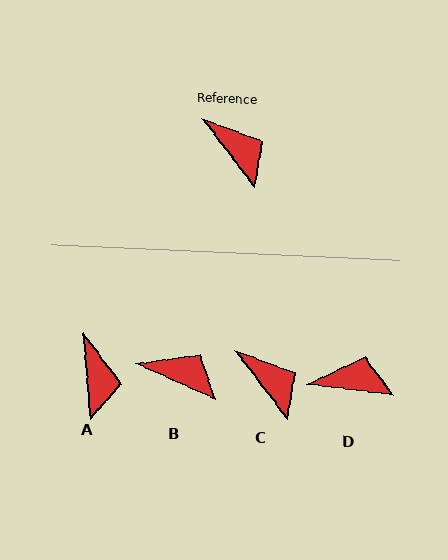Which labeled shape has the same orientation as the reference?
C.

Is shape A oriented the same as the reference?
No, it is off by about 32 degrees.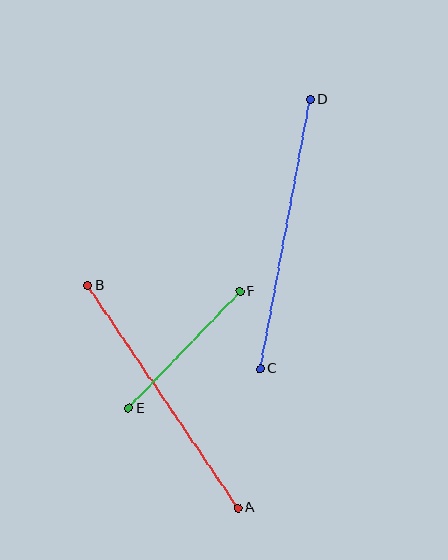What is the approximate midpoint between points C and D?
The midpoint is at approximately (285, 234) pixels.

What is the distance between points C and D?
The distance is approximately 273 pixels.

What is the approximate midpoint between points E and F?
The midpoint is at approximately (184, 350) pixels.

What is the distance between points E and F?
The distance is approximately 161 pixels.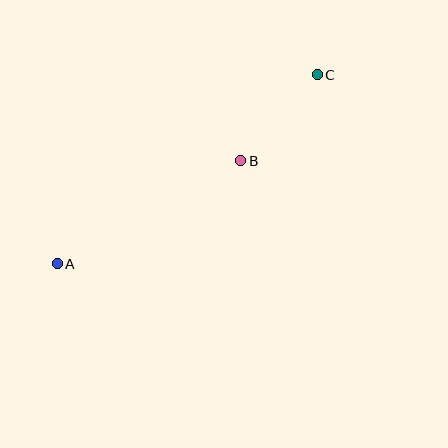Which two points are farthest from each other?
Points A and C are farthest from each other.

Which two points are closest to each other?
Points B and C are closest to each other.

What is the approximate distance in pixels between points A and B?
The distance between A and B is approximately 211 pixels.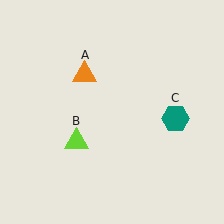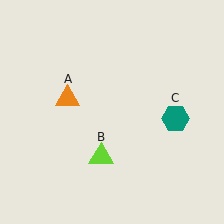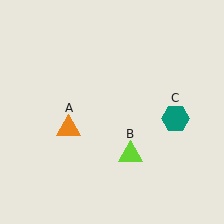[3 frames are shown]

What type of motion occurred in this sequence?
The orange triangle (object A), lime triangle (object B) rotated counterclockwise around the center of the scene.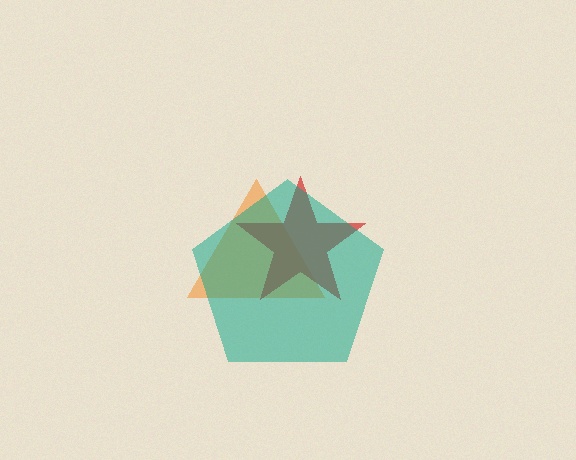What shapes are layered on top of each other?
The layered shapes are: an orange triangle, a red star, a teal pentagon.